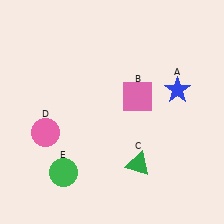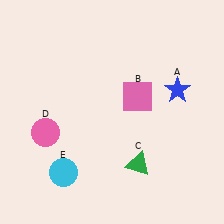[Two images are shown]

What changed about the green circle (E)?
In Image 1, E is green. In Image 2, it changed to cyan.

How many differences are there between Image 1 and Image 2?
There is 1 difference between the two images.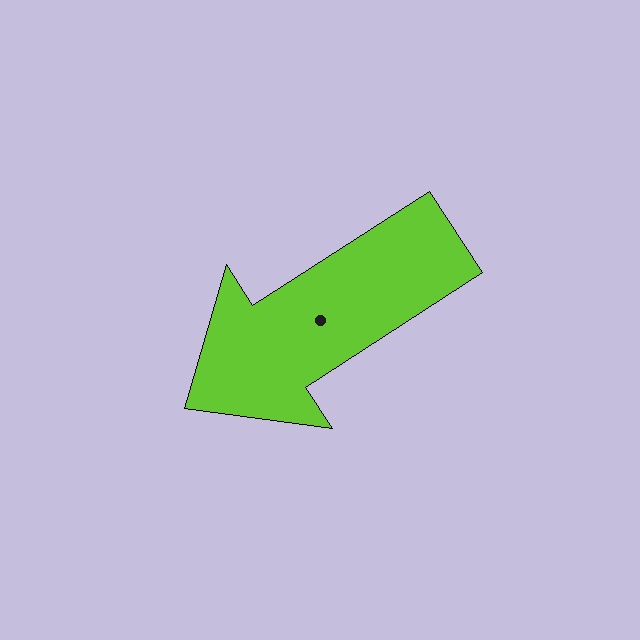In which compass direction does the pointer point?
Southwest.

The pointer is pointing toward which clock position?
Roughly 8 o'clock.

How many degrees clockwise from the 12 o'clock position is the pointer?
Approximately 237 degrees.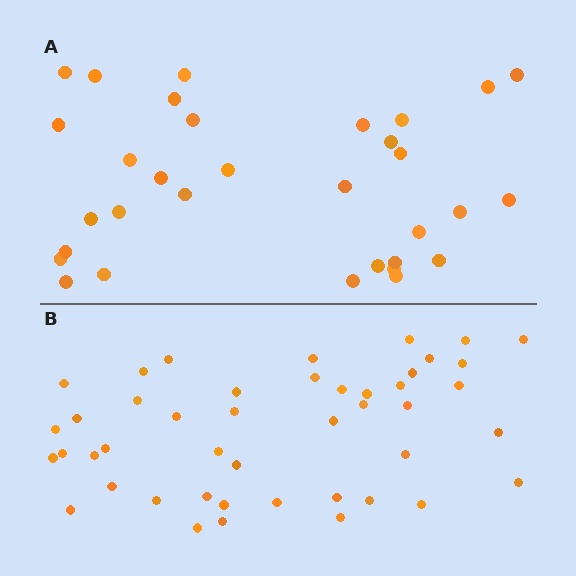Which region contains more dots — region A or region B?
Region B (the bottom region) has more dots.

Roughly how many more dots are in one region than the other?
Region B has approximately 15 more dots than region A.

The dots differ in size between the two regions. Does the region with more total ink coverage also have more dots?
No. Region A has more total ink coverage because its dots are larger, but region B actually contains more individual dots. Total area can be misleading — the number of items is what matters here.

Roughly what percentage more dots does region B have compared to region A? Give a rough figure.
About 40% more.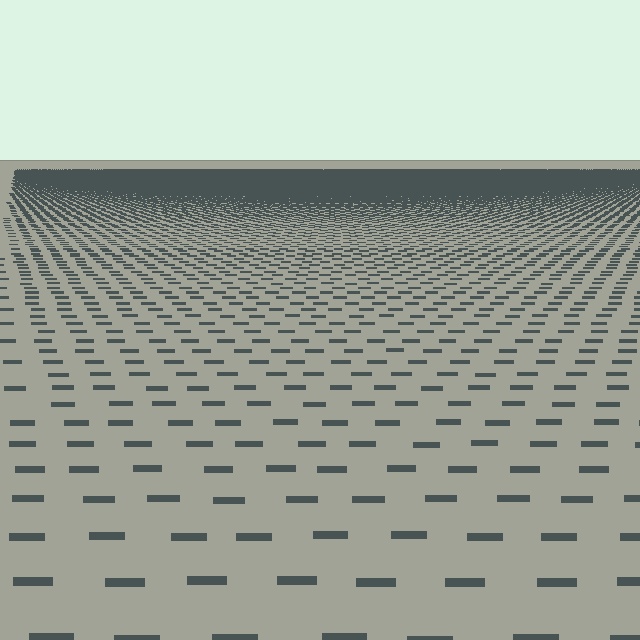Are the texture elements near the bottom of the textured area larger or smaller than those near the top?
Larger. Near the bottom, elements are closer to the viewer and appear at a bigger on-screen size.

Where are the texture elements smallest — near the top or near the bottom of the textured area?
Near the top.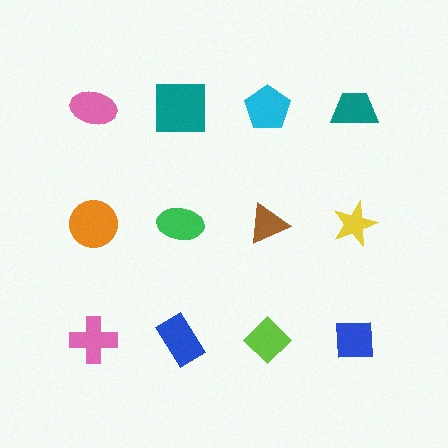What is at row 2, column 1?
An orange circle.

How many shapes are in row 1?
4 shapes.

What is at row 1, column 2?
A teal square.